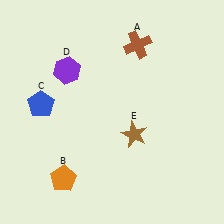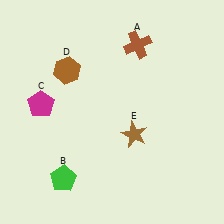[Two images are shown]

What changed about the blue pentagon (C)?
In Image 1, C is blue. In Image 2, it changed to magenta.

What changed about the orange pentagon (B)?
In Image 1, B is orange. In Image 2, it changed to green.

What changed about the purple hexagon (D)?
In Image 1, D is purple. In Image 2, it changed to brown.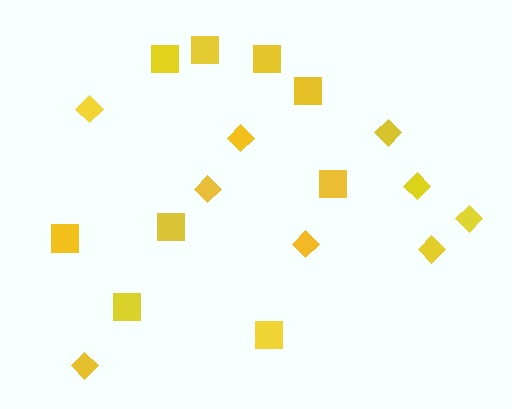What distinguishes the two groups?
There are 2 groups: one group of squares (9) and one group of diamonds (9).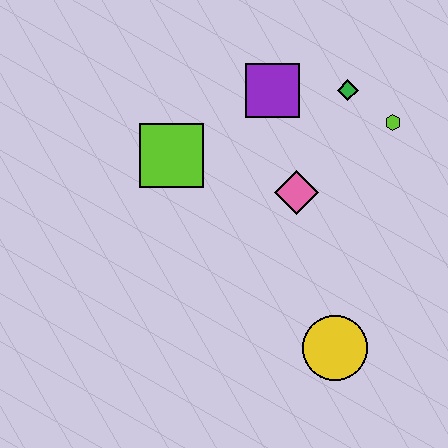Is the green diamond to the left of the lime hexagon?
Yes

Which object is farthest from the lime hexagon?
The yellow circle is farthest from the lime hexagon.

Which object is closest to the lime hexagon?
The green diamond is closest to the lime hexagon.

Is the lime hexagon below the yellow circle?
No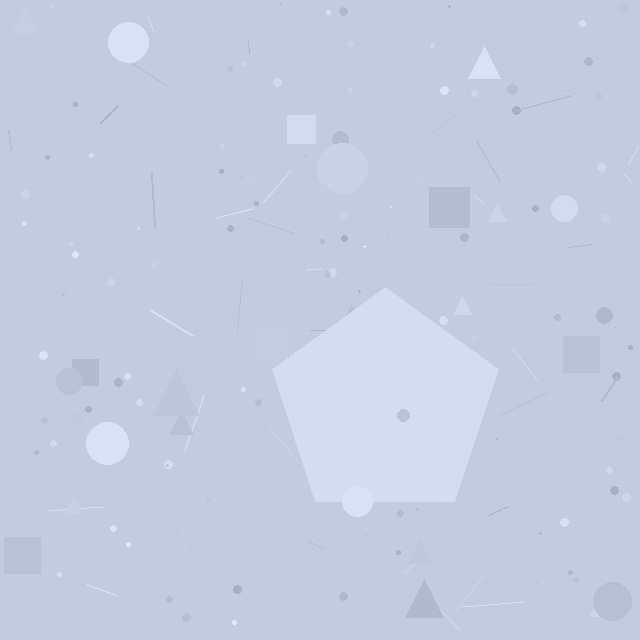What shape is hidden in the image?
A pentagon is hidden in the image.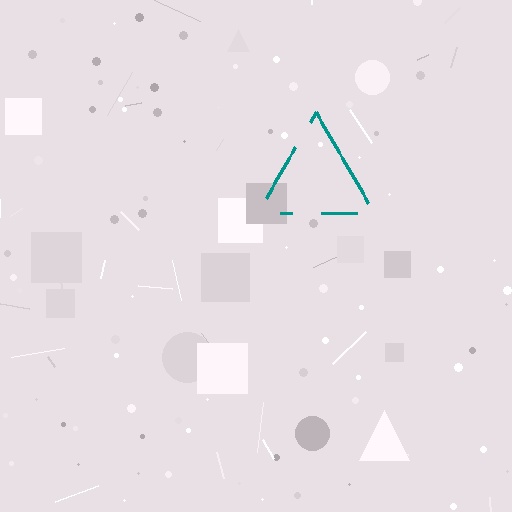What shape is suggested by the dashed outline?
The dashed outline suggests a triangle.